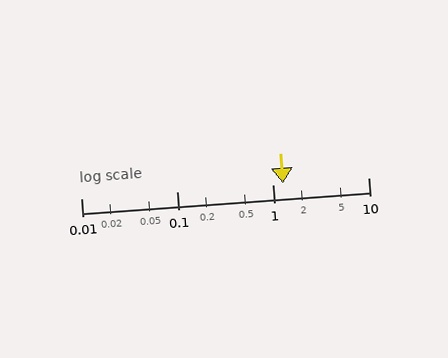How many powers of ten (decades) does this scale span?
The scale spans 3 decades, from 0.01 to 10.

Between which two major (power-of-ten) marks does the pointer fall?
The pointer is between 1 and 10.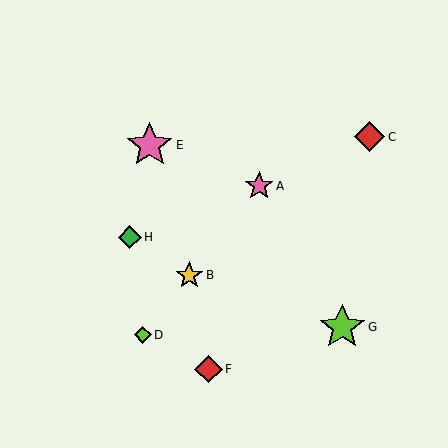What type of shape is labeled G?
Shape G is a lime star.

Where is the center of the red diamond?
The center of the red diamond is at (370, 137).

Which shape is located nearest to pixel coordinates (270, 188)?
The pink star (labeled A) at (259, 186) is nearest to that location.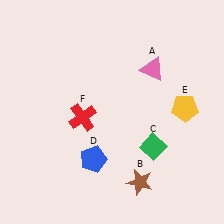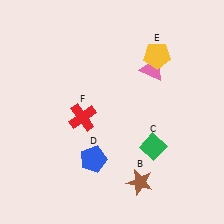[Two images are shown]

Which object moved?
The yellow pentagon (E) moved up.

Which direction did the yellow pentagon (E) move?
The yellow pentagon (E) moved up.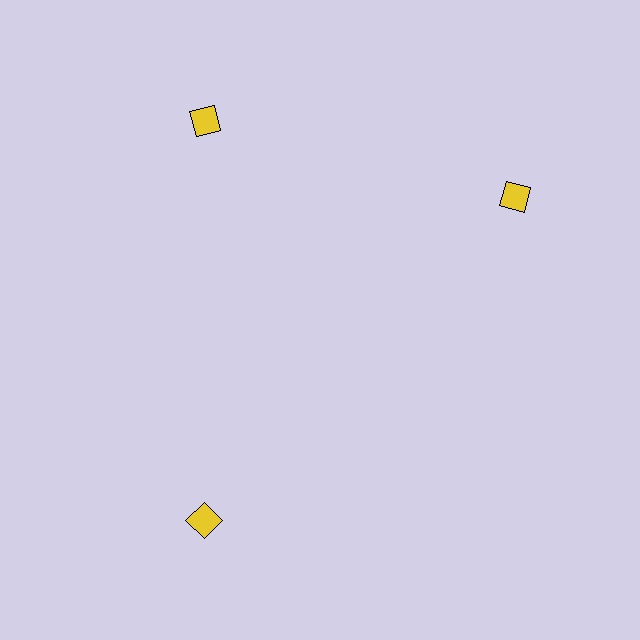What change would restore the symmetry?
The symmetry would be restored by rotating it back into even spacing with its neighbors so that all 3 squares sit at equal angles and equal distance from the center.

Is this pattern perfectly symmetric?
No. The 3 yellow squares are arranged in a ring, but one element near the 3 o'clock position is rotated out of alignment along the ring, breaking the 3-fold rotational symmetry.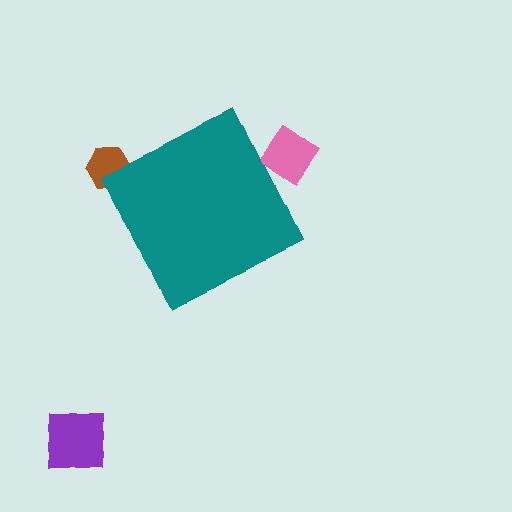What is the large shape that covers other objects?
A teal diamond.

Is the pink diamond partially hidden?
Yes, the pink diamond is partially hidden behind the teal diamond.